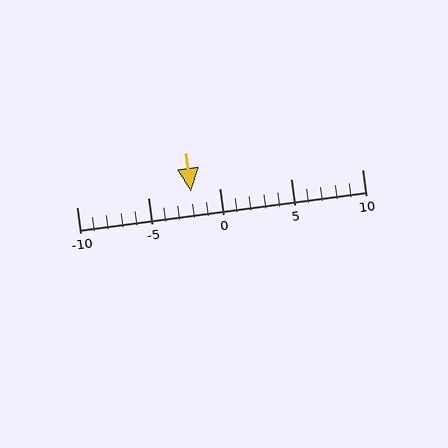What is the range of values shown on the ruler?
The ruler shows values from -10 to 10.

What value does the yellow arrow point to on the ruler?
The yellow arrow points to approximately -2.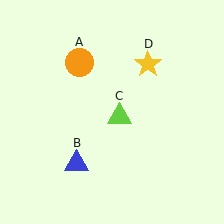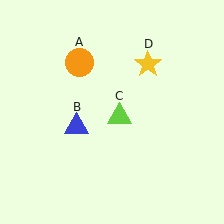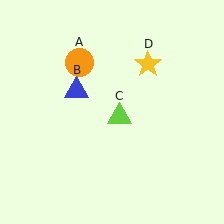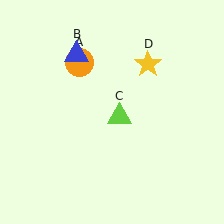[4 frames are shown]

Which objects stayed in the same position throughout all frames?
Orange circle (object A) and lime triangle (object C) and yellow star (object D) remained stationary.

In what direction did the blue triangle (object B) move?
The blue triangle (object B) moved up.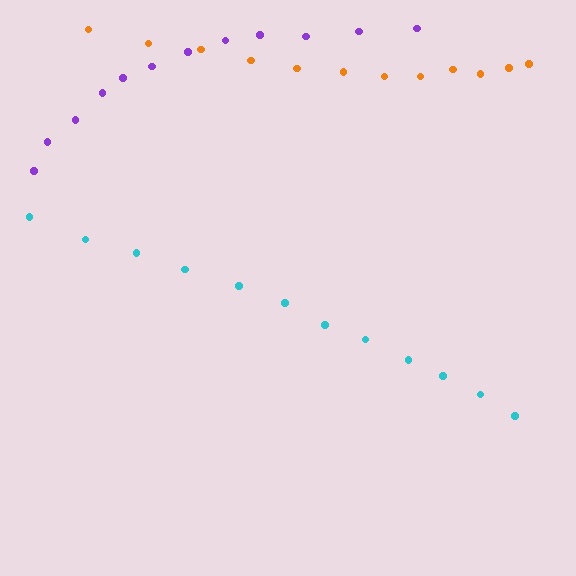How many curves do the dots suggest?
There are 3 distinct paths.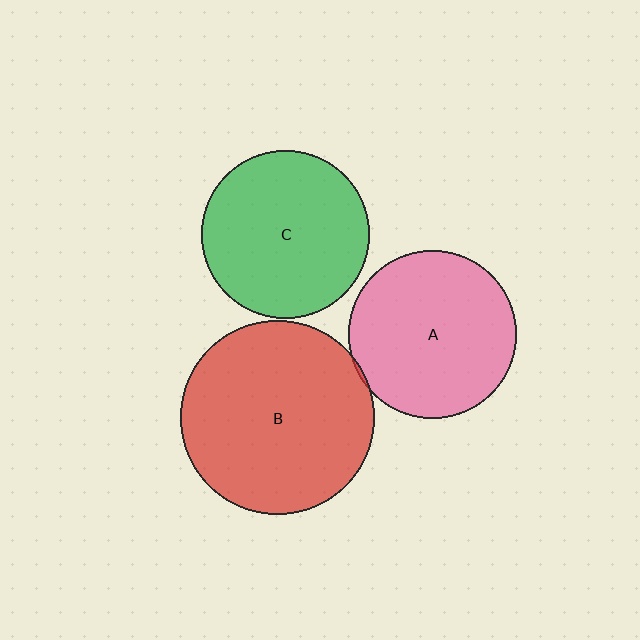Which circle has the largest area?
Circle B (red).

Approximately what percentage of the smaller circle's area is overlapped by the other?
Approximately 5%.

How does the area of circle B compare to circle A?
Approximately 1.3 times.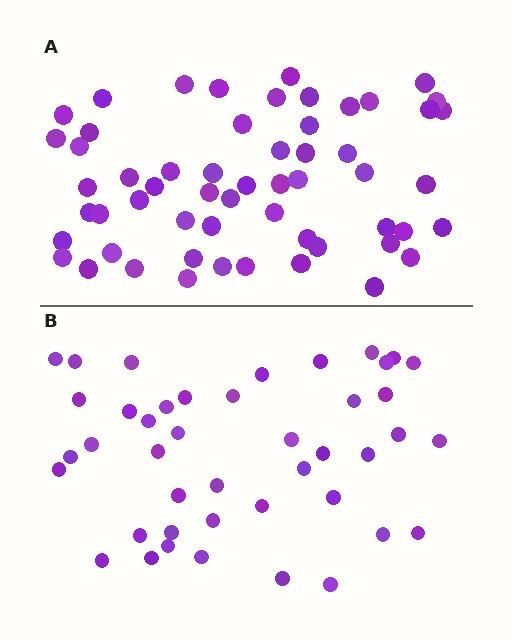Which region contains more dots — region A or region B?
Region A (the top region) has more dots.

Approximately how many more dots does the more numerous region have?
Region A has approximately 15 more dots than region B.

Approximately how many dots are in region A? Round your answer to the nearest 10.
About 60 dots. (The exact count is 57, which rounds to 60.)